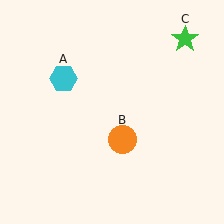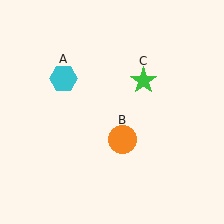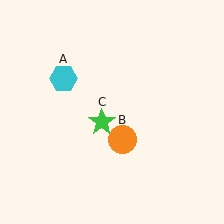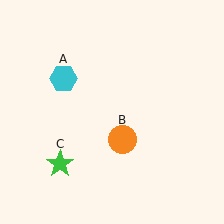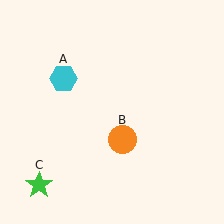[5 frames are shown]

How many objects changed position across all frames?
1 object changed position: green star (object C).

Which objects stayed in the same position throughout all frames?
Cyan hexagon (object A) and orange circle (object B) remained stationary.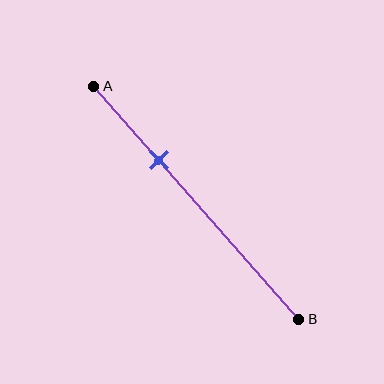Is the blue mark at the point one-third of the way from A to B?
Yes, the mark is approximately at the one-third point.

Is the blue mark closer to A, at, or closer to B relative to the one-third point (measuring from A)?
The blue mark is approximately at the one-third point of segment AB.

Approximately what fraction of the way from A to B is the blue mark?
The blue mark is approximately 30% of the way from A to B.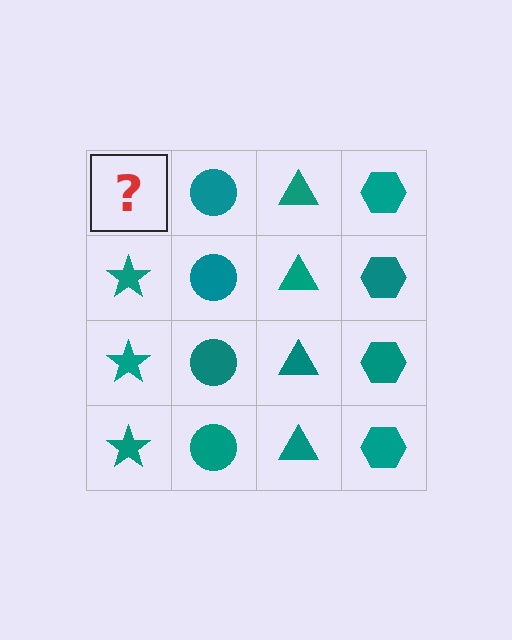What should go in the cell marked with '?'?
The missing cell should contain a teal star.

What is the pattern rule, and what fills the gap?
The rule is that each column has a consistent shape. The gap should be filled with a teal star.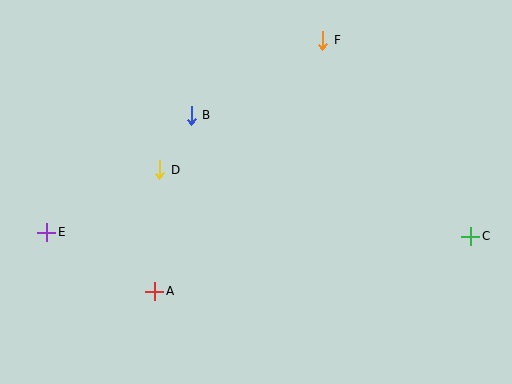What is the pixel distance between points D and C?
The distance between D and C is 318 pixels.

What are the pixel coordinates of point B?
Point B is at (191, 115).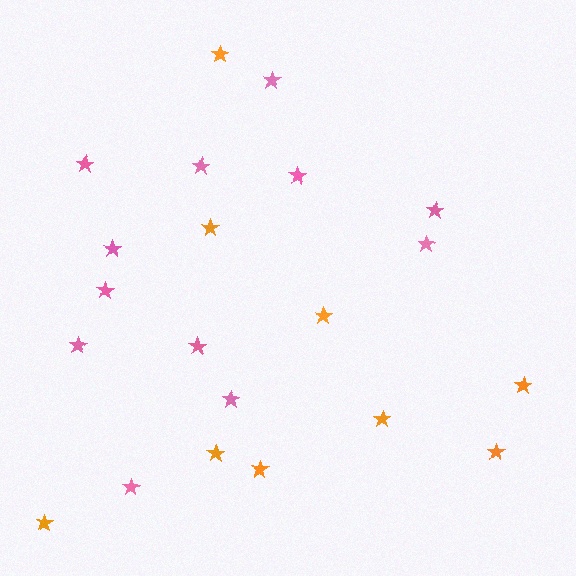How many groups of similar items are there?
There are 2 groups: one group of pink stars (12) and one group of orange stars (9).